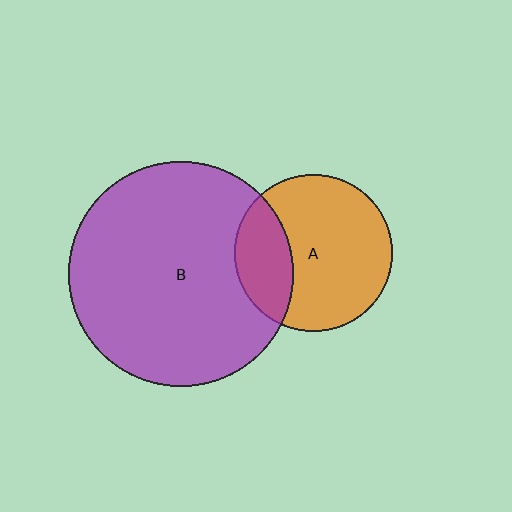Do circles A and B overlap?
Yes.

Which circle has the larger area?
Circle B (purple).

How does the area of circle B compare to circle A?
Approximately 2.0 times.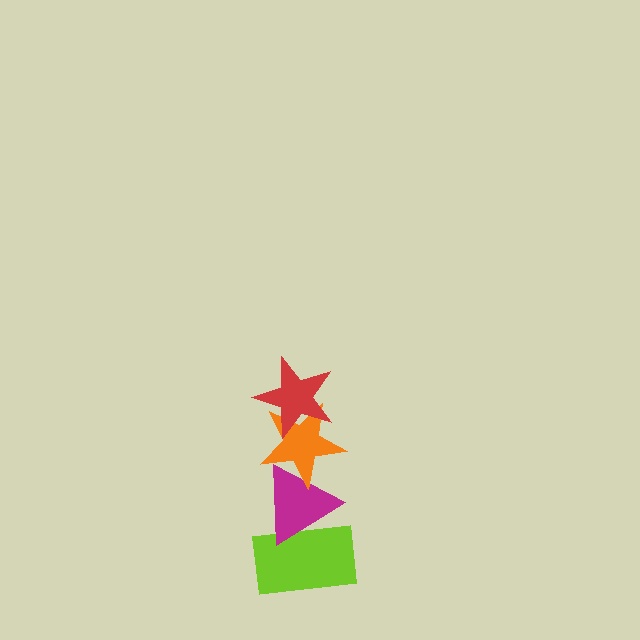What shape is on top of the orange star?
The red star is on top of the orange star.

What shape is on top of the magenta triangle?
The orange star is on top of the magenta triangle.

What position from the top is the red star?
The red star is 1st from the top.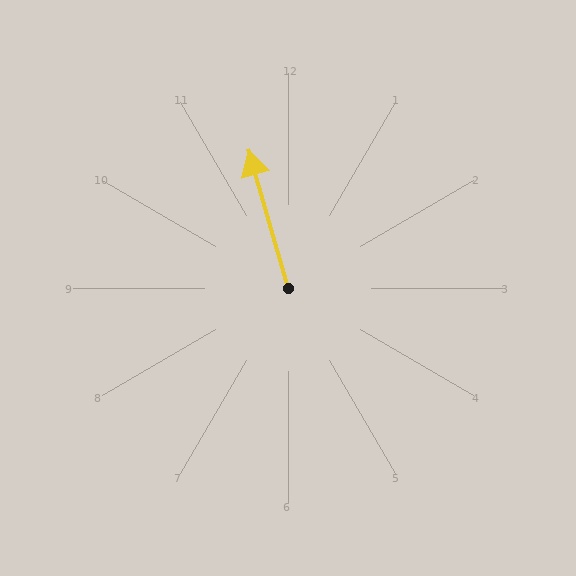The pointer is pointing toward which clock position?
Roughly 11 o'clock.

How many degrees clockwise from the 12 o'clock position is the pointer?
Approximately 344 degrees.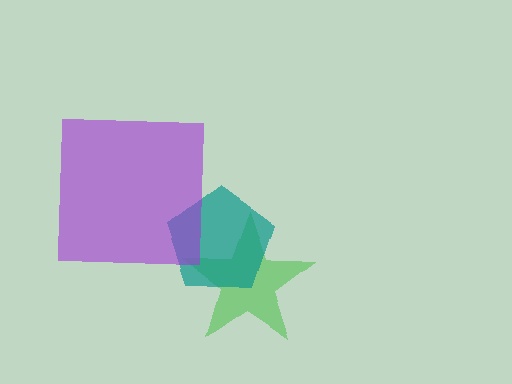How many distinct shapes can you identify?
There are 3 distinct shapes: a green star, a teal pentagon, a purple square.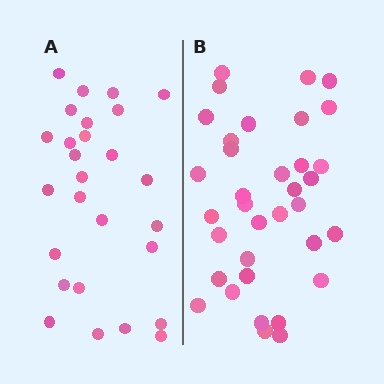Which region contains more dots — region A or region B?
Region B (the right region) has more dots.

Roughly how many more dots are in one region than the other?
Region B has roughly 8 or so more dots than region A.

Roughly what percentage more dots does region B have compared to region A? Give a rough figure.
About 30% more.